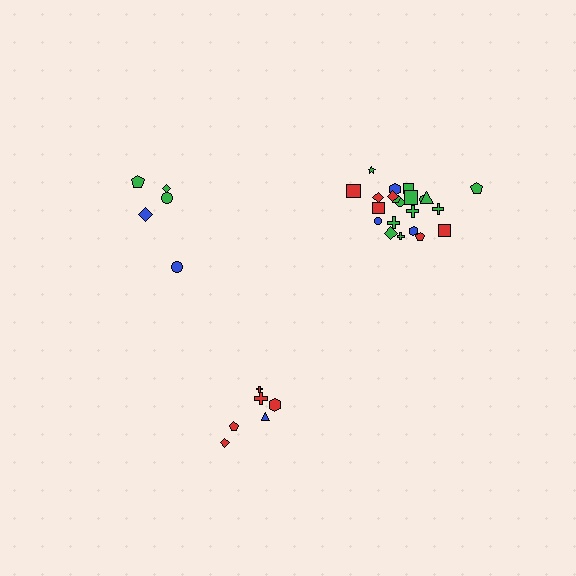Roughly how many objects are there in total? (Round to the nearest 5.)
Roughly 35 objects in total.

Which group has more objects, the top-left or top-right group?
The top-right group.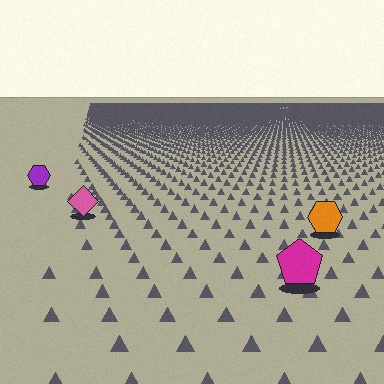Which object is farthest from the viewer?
The purple hexagon is farthest from the viewer. It appears smaller and the ground texture around it is denser.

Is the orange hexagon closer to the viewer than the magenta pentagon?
No. The magenta pentagon is closer — you can tell from the texture gradient: the ground texture is coarser near it.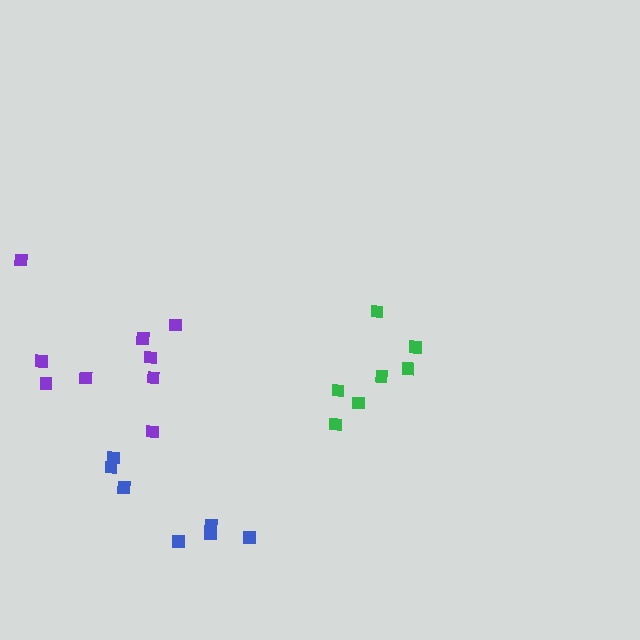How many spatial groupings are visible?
There are 3 spatial groupings.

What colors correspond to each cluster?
The clusters are colored: blue, green, purple.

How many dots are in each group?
Group 1: 7 dots, Group 2: 7 dots, Group 3: 9 dots (23 total).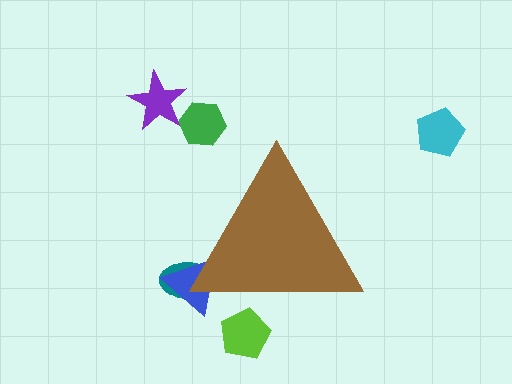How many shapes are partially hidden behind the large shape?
3 shapes are partially hidden.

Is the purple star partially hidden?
No, the purple star is fully visible.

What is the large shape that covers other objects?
A brown triangle.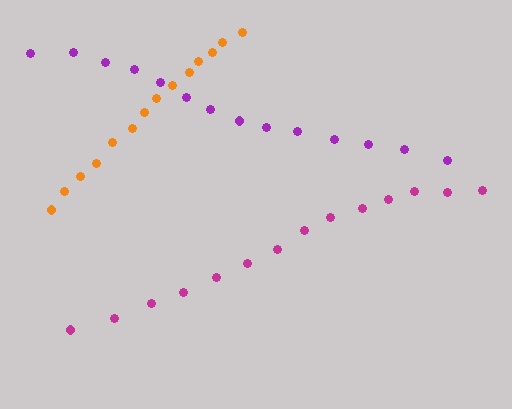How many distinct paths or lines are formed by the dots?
There are 3 distinct paths.